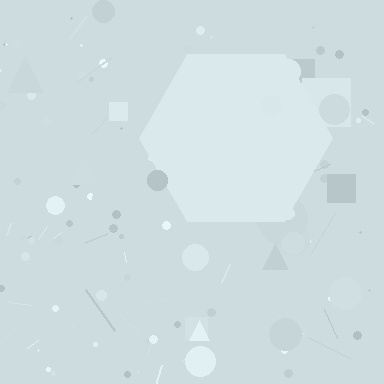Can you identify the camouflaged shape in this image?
The camouflaged shape is a hexagon.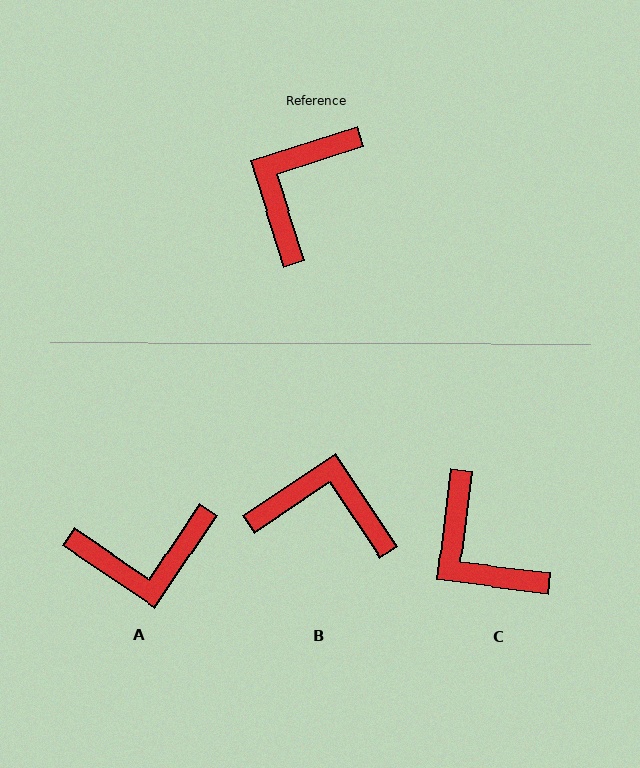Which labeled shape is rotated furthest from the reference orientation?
A, about 129 degrees away.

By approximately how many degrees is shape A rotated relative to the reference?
Approximately 129 degrees counter-clockwise.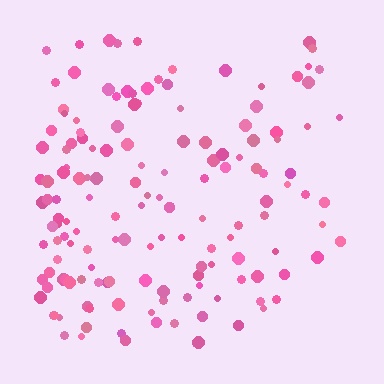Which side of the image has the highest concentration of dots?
The left.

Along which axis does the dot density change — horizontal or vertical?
Horizontal.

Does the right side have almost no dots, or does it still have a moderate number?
Still a moderate number, just noticeably fewer than the left.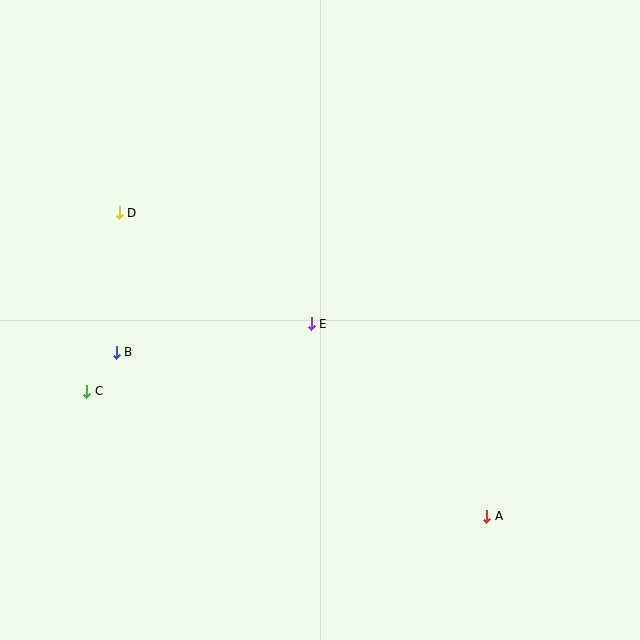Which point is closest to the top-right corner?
Point E is closest to the top-right corner.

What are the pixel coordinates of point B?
Point B is at (116, 352).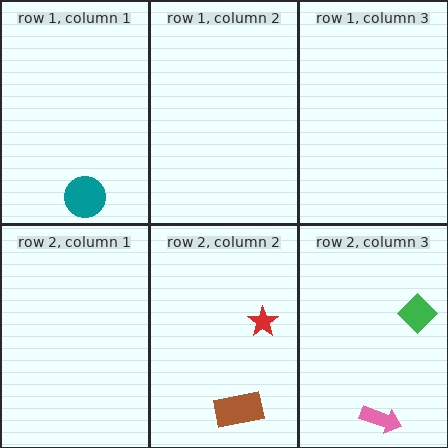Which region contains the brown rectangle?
The row 2, column 2 region.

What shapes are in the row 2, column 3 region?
The green diamond, the pink arrow.